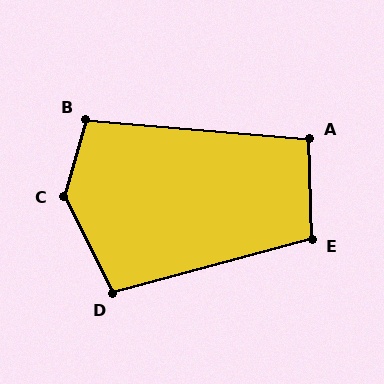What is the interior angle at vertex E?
Approximately 104 degrees (obtuse).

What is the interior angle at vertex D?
Approximately 102 degrees (obtuse).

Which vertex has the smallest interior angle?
A, at approximately 96 degrees.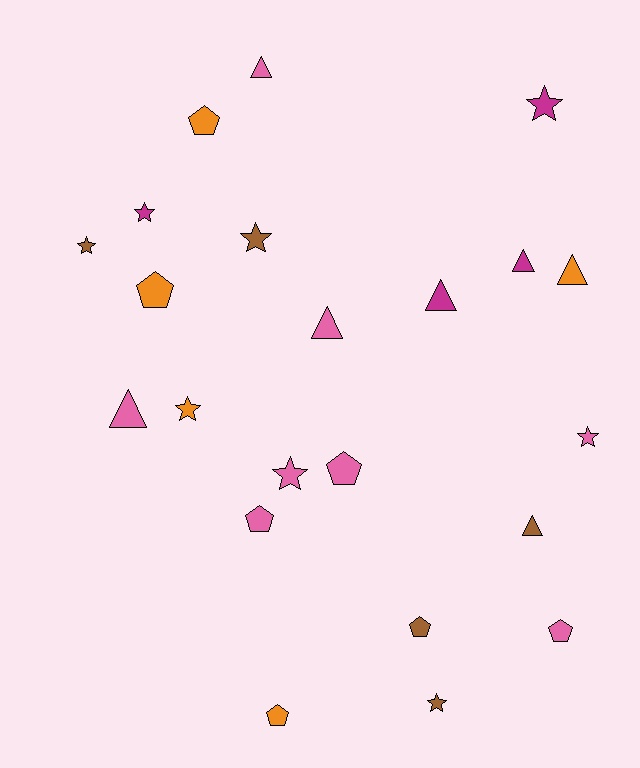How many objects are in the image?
There are 22 objects.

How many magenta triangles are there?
There are 2 magenta triangles.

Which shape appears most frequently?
Star, with 8 objects.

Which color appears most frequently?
Pink, with 8 objects.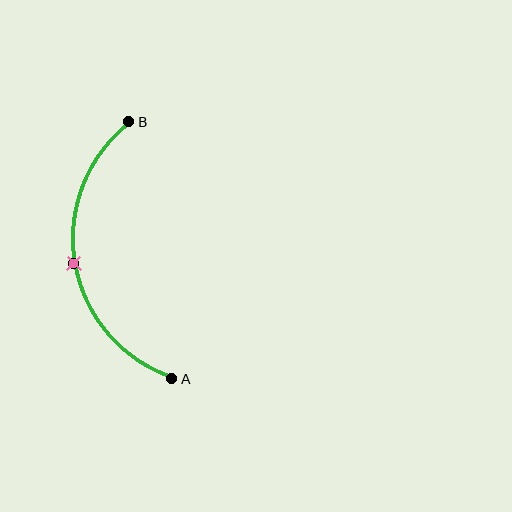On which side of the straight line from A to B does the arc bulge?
The arc bulges to the left of the straight line connecting A and B.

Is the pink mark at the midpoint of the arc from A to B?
Yes. The pink mark lies on the arc at equal arc-length from both A and B — it is the arc midpoint.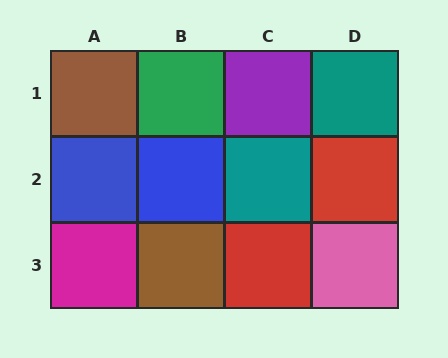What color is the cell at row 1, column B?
Green.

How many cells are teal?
2 cells are teal.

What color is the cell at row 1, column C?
Purple.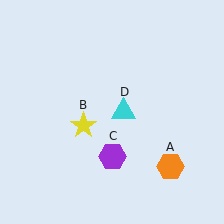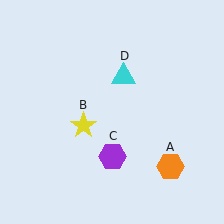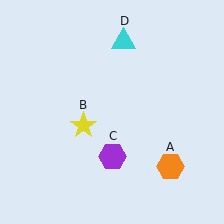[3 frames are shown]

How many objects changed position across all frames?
1 object changed position: cyan triangle (object D).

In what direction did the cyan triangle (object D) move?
The cyan triangle (object D) moved up.